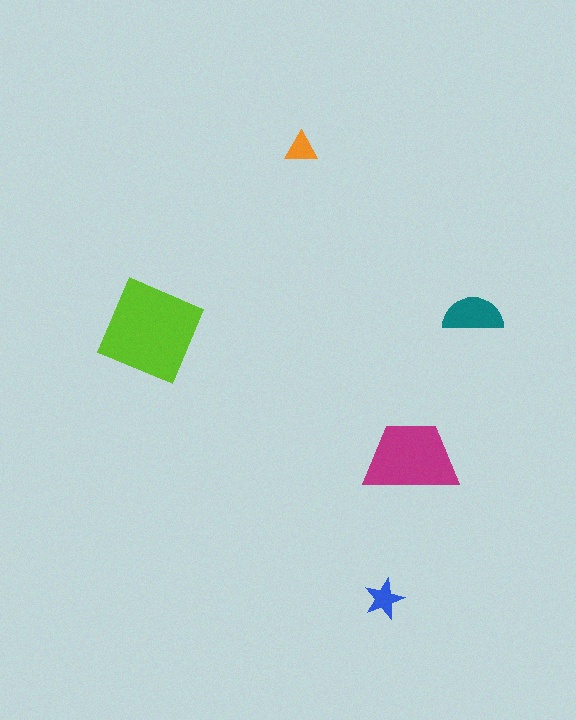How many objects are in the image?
There are 5 objects in the image.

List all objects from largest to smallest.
The lime diamond, the magenta trapezoid, the teal semicircle, the blue star, the orange triangle.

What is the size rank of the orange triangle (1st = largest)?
5th.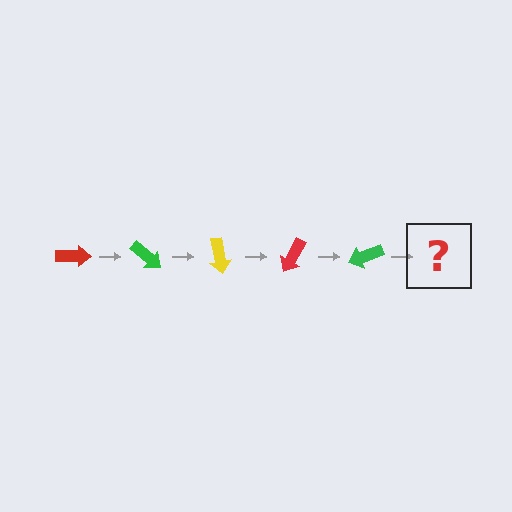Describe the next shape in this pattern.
It should be a yellow arrow, rotated 200 degrees from the start.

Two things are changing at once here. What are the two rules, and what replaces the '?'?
The two rules are that it rotates 40 degrees each step and the color cycles through red, green, and yellow. The '?' should be a yellow arrow, rotated 200 degrees from the start.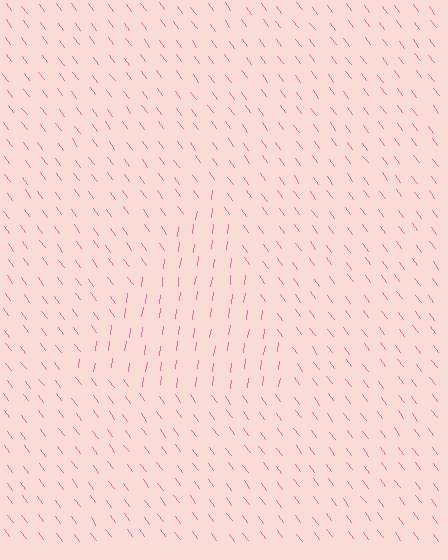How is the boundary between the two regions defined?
The boundary is defined purely by a change in line orientation (approximately 45 degrees difference). All lines are the same color and thickness.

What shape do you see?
I see a triangle.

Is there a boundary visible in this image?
Yes, there is a texture boundary formed by a change in line orientation.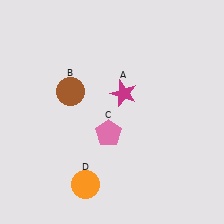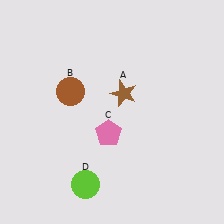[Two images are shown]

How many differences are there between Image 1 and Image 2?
There are 2 differences between the two images.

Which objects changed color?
A changed from magenta to brown. D changed from orange to lime.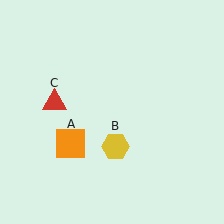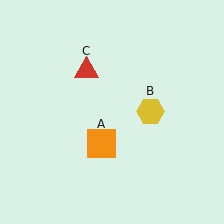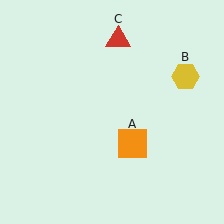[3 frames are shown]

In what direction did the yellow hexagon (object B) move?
The yellow hexagon (object B) moved up and to the right.